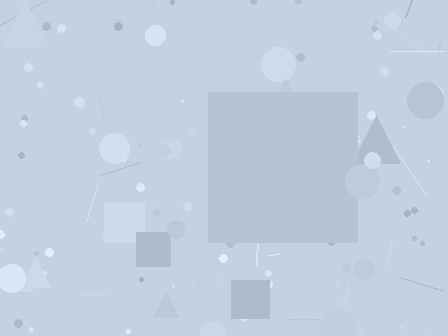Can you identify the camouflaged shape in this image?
The camouflaged shape is a square.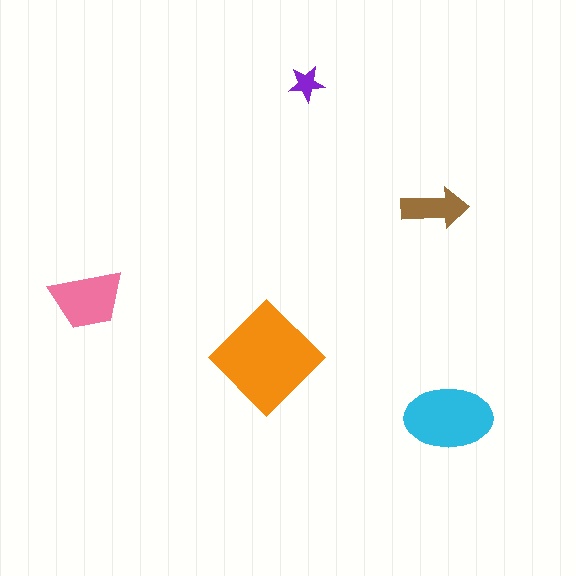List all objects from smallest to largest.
The purple star, the brown arrow, the pink trapezoid, the cyan ellipse, the orange diamond.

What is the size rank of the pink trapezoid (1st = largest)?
3rd.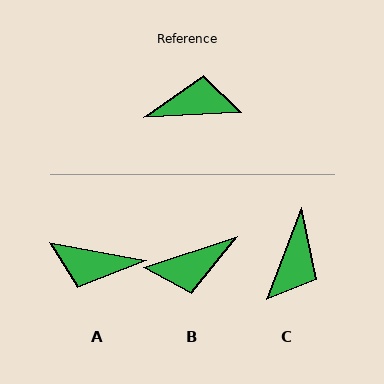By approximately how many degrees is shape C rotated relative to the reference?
Approximately 114 degrees clockwise.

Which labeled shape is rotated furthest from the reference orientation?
A, about 166 degrees away.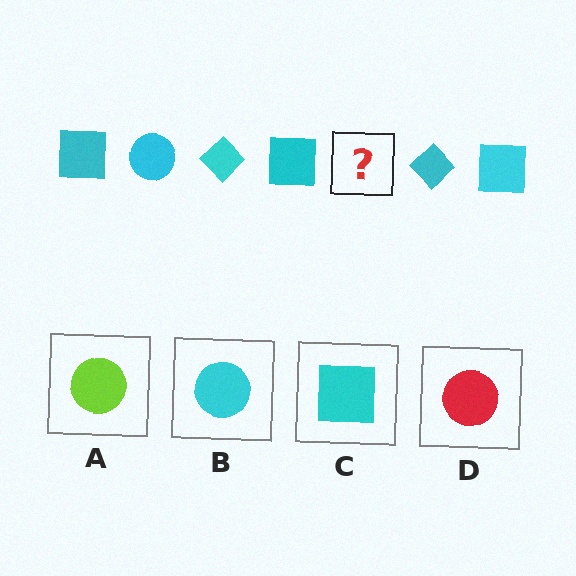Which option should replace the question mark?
Option B.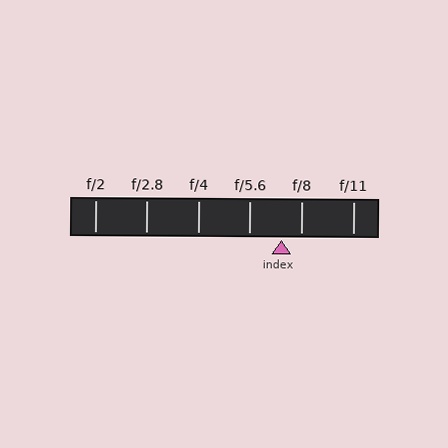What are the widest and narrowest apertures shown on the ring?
The widest aperture shown is f/2 and the narrowest is f/11.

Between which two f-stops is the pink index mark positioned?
The index mark is between f/5.6 and f/8.